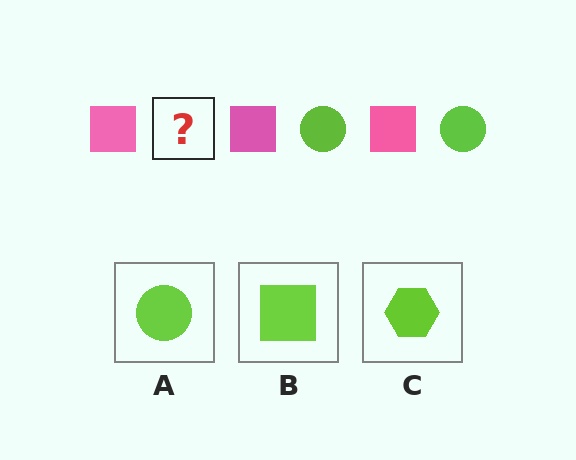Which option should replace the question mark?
Option A.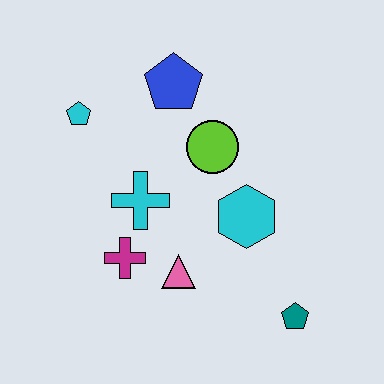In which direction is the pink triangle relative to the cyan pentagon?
The pink triangle is below the cyan pentagon.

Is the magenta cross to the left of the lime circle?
Yes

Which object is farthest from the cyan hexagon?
The cyan pentagon is farthest from the cyan hexagon.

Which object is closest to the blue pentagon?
The lime circle is closest to the blue pentagon.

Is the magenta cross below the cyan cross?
Yes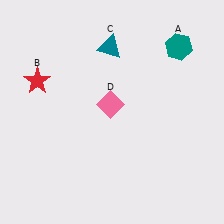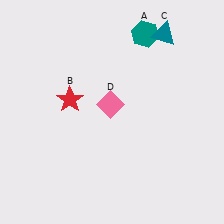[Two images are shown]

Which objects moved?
The objects that moved are: the teal hexagon (A), the red star (B), the teal triangle (C).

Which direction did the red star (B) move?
The red star (B) moved right.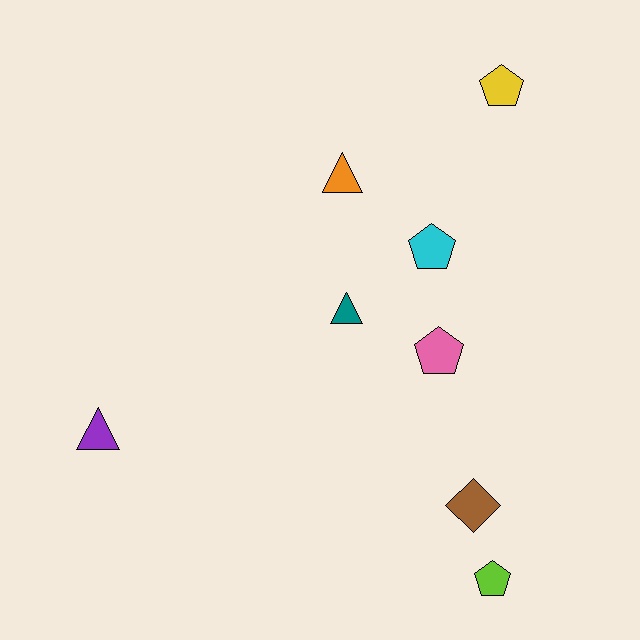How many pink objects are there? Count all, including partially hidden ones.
There is 1 pink object.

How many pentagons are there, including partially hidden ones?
There are 4 pentagons.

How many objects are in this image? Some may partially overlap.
There are 8 objects.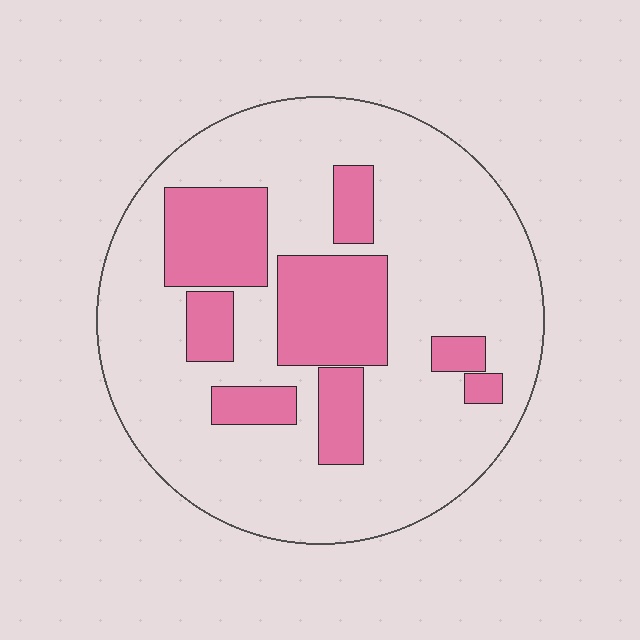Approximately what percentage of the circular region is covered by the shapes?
Approximately 25%.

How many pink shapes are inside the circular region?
8.